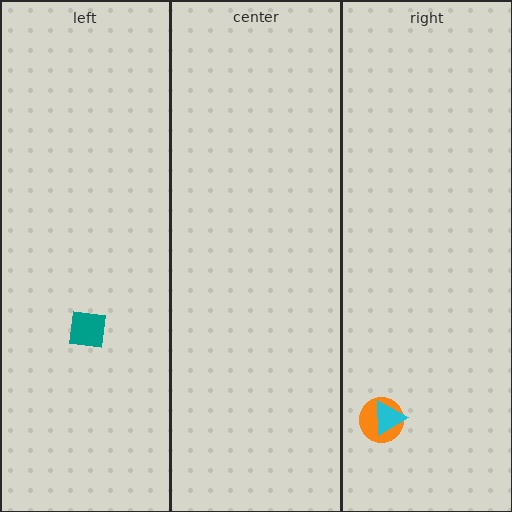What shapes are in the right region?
The orange circle, the cyan triangle.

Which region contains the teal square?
The left region.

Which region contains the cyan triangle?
The right region.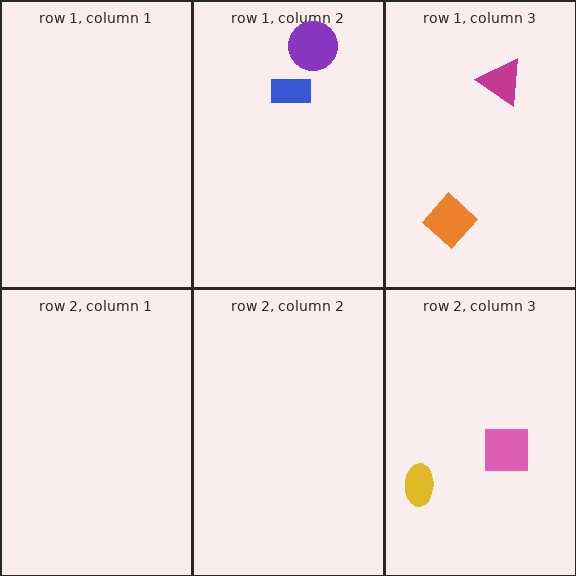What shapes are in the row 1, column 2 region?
The blue rectangle, the purple circle.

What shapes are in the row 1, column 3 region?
The orange diamond, the magenta triangle.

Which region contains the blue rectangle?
The row 1, column 2 region.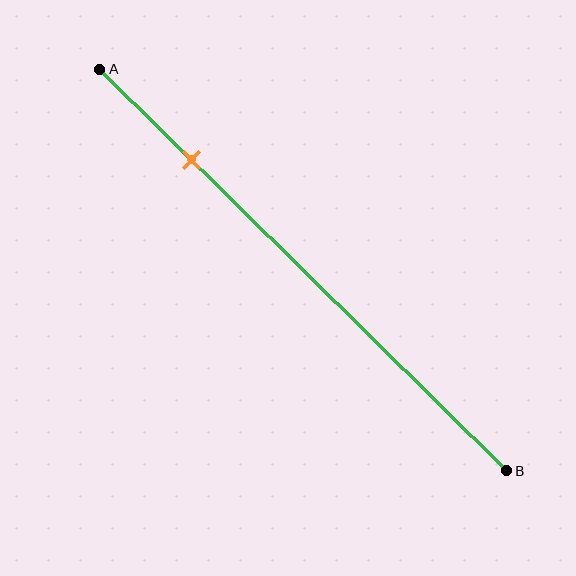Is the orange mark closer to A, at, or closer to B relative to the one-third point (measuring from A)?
The orange mark is closer to point A than the one-third point of segment AB.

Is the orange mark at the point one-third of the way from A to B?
No, the mark is at about 25% from A, not at the 33% one-third point.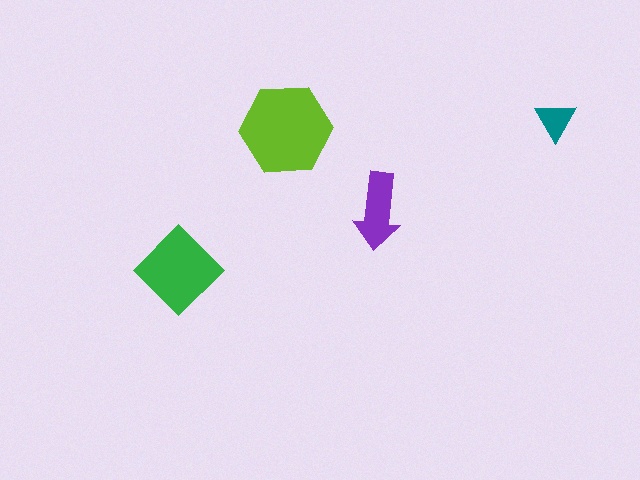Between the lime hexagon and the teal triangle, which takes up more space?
The lime hexagon.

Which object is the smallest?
The teal triangle.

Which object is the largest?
The lime hexagon.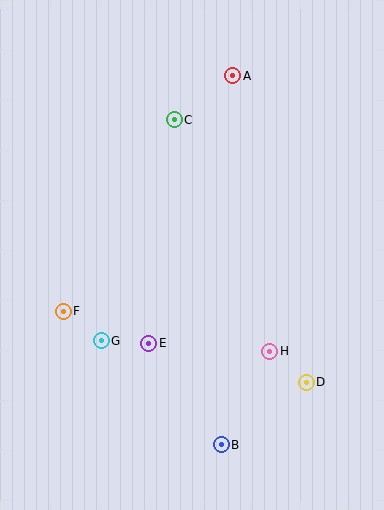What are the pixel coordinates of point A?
Point A is at (233, 76).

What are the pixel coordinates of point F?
Point F is at (63, 311).